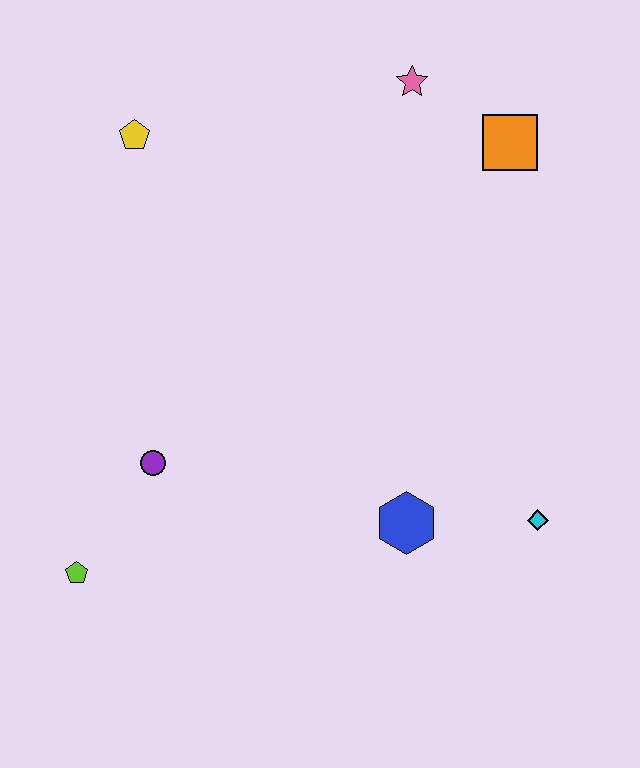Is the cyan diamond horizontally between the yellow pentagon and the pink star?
No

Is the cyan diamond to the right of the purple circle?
Yes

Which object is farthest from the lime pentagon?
The orange square is farthest from the lime pentagon.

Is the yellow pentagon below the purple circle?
No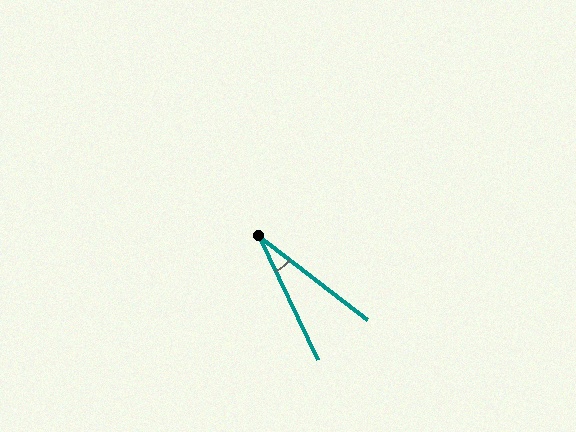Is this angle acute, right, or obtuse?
It is acute.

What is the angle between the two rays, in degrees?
Approximately 27 degrees.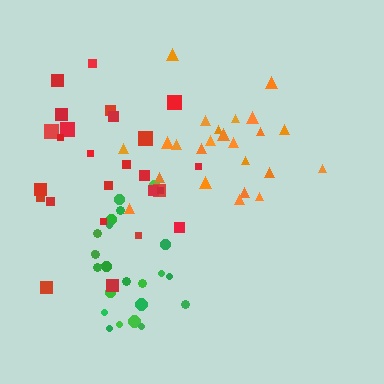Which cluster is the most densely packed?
Green.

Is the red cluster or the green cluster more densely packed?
Green.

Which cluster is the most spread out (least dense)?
Red.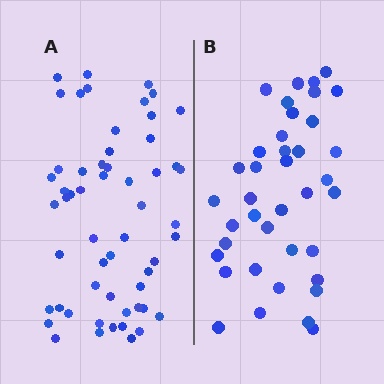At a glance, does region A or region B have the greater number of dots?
Region A (the left region) has more dots.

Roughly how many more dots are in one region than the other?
Region A has approximately 15 more dots than region B.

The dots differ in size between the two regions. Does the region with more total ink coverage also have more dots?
No. Region B has more total ink coverage because its dots are larger, but region A actually contains more individual dots. Total area can be misleading — the number of items is what matters here.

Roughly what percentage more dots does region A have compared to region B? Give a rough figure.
About 45% more.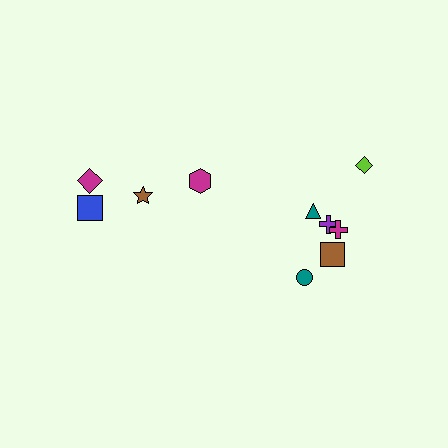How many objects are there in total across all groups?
There are 10 objects.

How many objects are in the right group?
There are 6 objects.